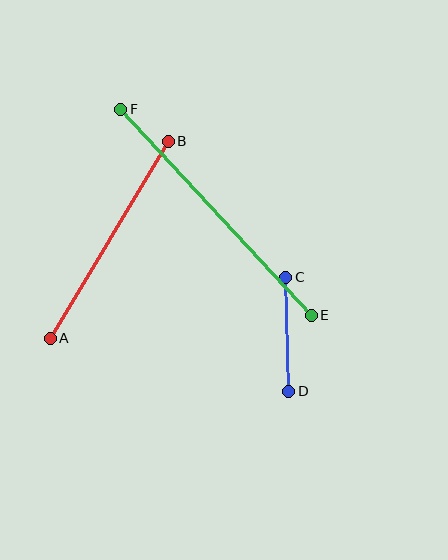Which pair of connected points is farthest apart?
Points E and F are farthest apart.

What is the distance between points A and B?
The distance is approximately 230 pixels.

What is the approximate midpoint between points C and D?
The midpoint is at approximately (287, 334) pixels.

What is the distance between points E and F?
The distance is approximately 280 pixels.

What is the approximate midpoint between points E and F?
The midpoint is at approximately (216, 212) pixels.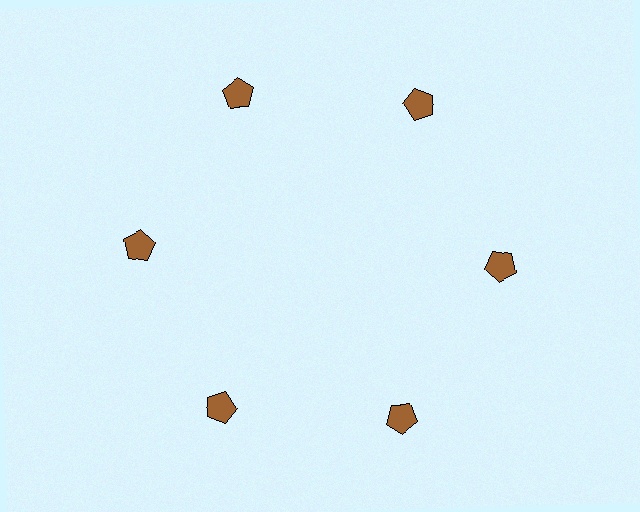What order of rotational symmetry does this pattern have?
This pattern has 6-fold rotational symmetry.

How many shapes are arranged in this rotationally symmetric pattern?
There are 6 shapes, arranged in 6 groups of 1.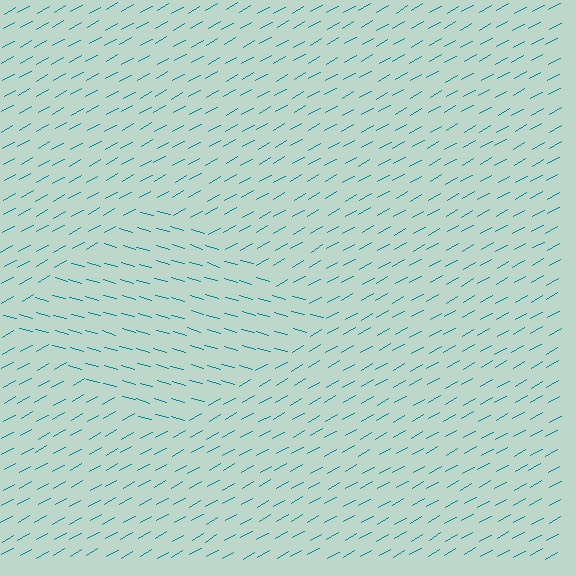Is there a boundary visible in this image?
Yes, there is a texture boundary formed by a change in line orientation.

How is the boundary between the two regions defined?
The boundary is defined purely by a change in line orientation (approximately 45 degrees difference). All lines are the same color and thickness.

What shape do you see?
I see a diamond.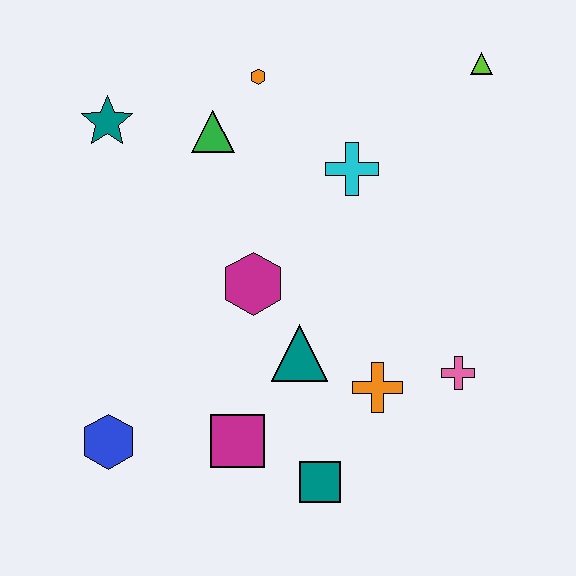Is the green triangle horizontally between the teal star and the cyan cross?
Yes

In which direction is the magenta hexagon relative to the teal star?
The magenta hexagon is below the teal star.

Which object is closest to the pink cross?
The orange cross is closest to the pink cross.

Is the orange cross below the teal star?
Yes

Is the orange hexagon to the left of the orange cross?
Yes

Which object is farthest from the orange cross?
The teal star is farthest from the orange cross.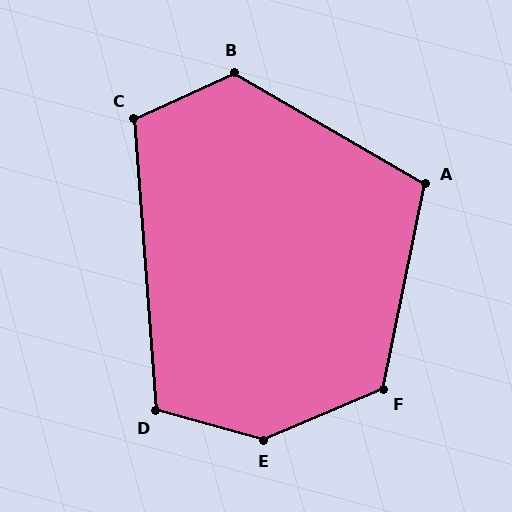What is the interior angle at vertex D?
Approximately 110 degrees (obtuse).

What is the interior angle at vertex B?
Approximately 126 degrees (obtuse).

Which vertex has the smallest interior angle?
A, at approximately 109 degrees.